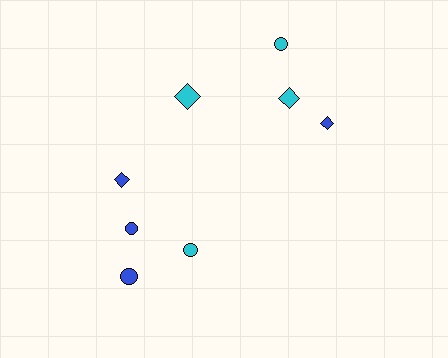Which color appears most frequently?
Cyan, with 4 objects.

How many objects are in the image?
There are 8 objects.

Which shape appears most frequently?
Diamond, with 4 objects.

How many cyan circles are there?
There are 2 cyan circles.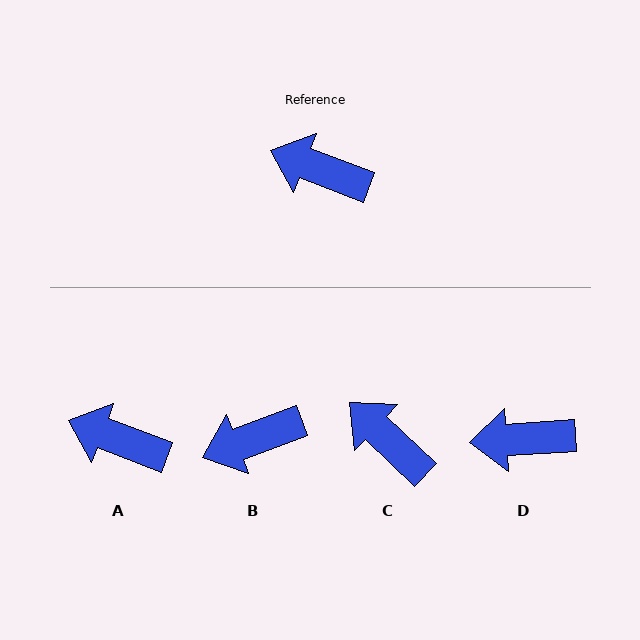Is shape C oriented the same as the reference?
No, it is off by about 23 degrees.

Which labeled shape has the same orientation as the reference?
A.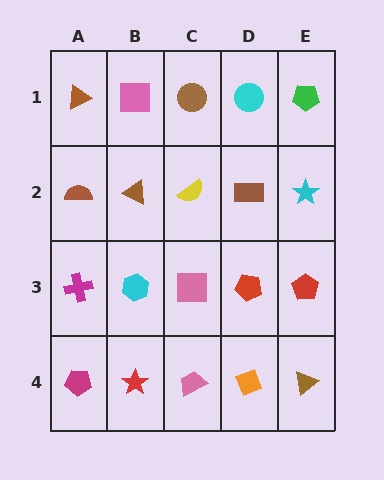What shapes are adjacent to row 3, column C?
A yellow semicircle (row 2, column C), a pink trapezoid (row 4, column C), a cyan hexagon (row 3, column B), a red pentagon (row 3, column D).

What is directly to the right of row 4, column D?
A brown triangle.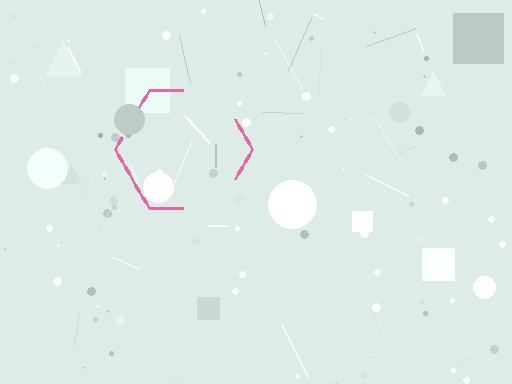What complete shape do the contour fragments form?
The contour fragments form a hexagon.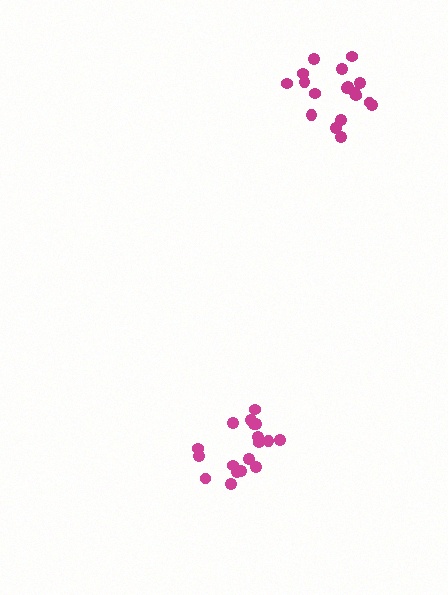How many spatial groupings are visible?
There are 2 spatial groupings.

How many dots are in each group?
Group 1: 18 dots, Group 2: 18 dots (36 total).